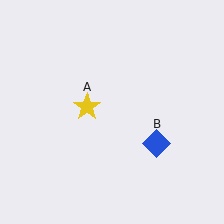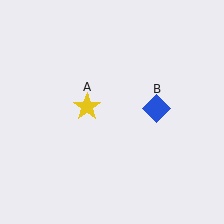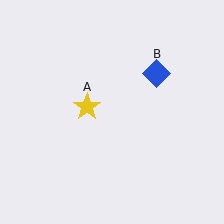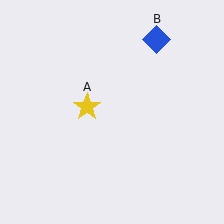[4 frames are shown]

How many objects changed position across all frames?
1 object changed position: blue diamond (object B).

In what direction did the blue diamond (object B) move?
The blue diamond (object B) moved up.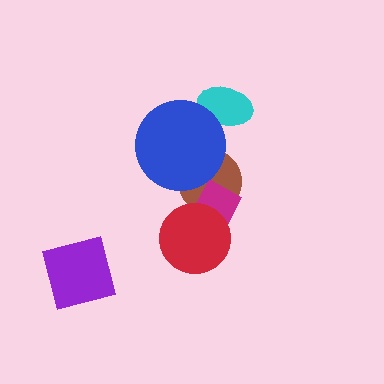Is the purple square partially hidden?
No, no other shape covers it.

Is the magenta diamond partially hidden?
Yes, it is partially covered by another shape.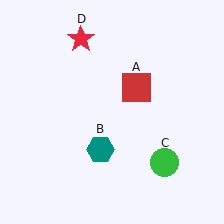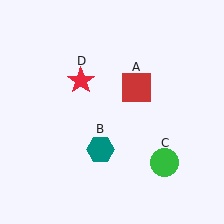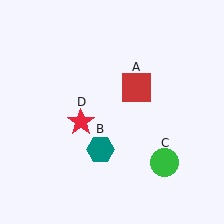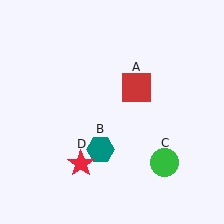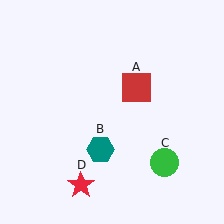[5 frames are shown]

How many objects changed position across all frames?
1 object changed position: red star (object D).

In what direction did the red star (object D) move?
The red star (object D) moved down.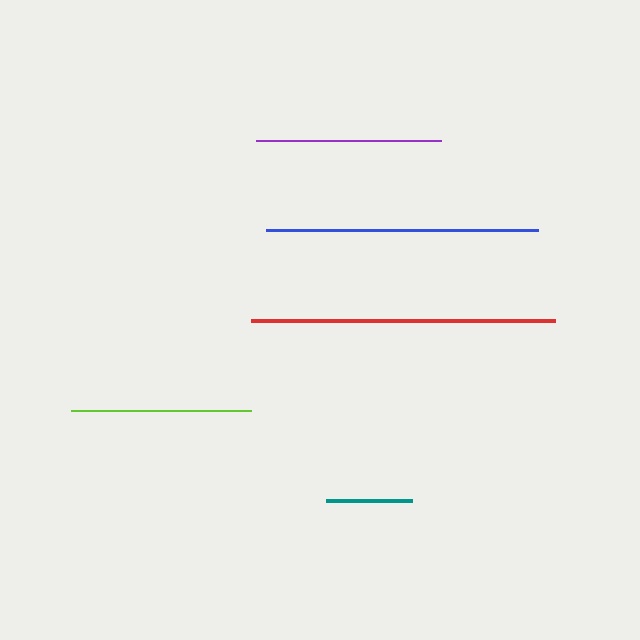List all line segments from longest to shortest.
From longest to shortest: red, blue, purple, lime, teal.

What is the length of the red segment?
The red segment is approximately 304 pixels long.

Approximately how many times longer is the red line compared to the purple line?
The red line is approximately 1.6 times the length of the purple line.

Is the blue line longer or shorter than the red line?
The red line is longer than the blue line.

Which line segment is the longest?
The red line is the longest at approximately 304 pixels.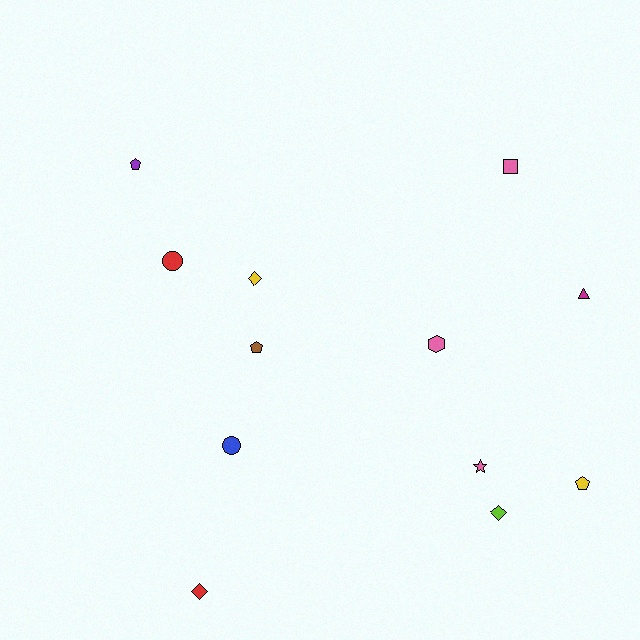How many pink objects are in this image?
There are 3 pink objects.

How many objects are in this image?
There are 12 objects.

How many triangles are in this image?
There is 1 triangle.